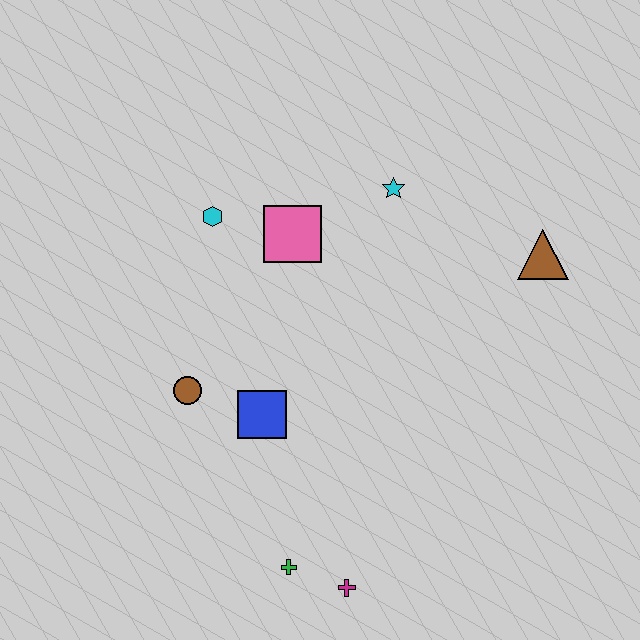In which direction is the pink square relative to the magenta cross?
The pink square is above the magenta cross.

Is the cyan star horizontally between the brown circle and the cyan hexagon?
No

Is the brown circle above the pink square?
No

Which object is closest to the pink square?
The cyan hexagon is closest to the pink square.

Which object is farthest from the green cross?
The brown triangle is farthest from the green cross.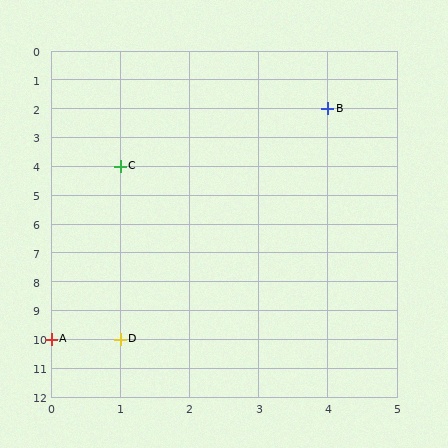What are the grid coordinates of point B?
Point B is at grid coordinates (4, 2).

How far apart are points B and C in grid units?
Points B and C are 3 columns and 2 rows apart (about 3.6 grid units diagonally).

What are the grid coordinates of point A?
Point A is at grid coordinates (0, 10).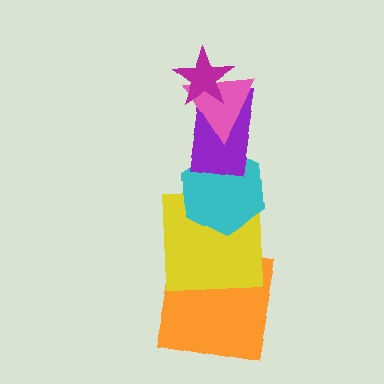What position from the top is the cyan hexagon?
The cyan hexagon is 4th from the top.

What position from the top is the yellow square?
The yellow square is 5th from the top.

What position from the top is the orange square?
The orange square is 6th from the top.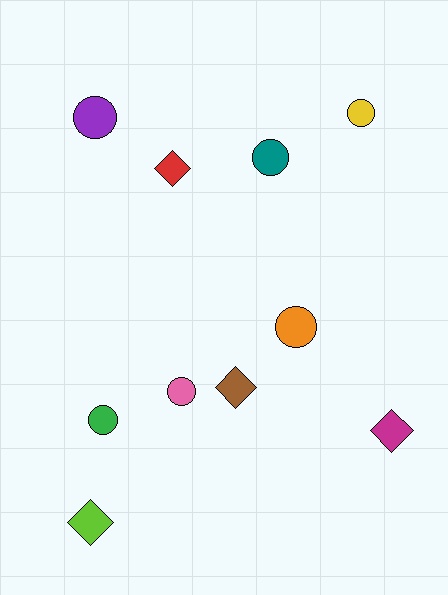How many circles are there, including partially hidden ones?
There are 6 circles.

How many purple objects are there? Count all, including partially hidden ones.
There is 1 purple object.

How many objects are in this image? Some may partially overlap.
There are 10 objects.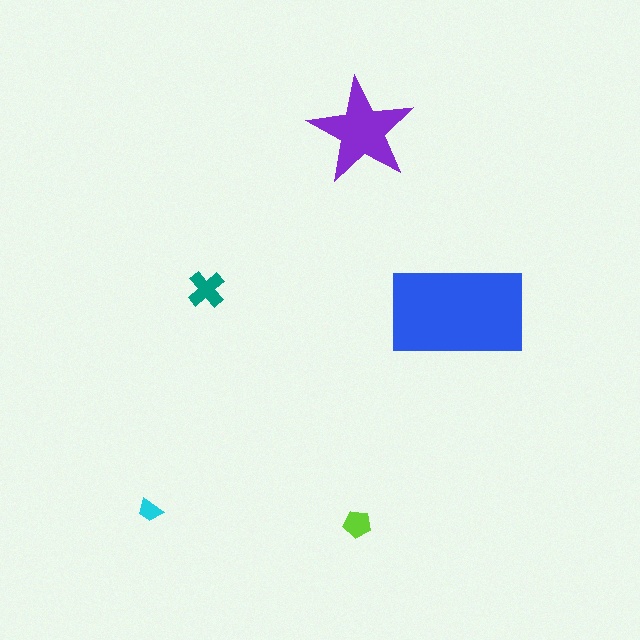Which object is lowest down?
The lime pentagon is bottommost.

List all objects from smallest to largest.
The cyan trapezoid, the lime pentagon, the teal cross, the purple star, the blue rectangle.